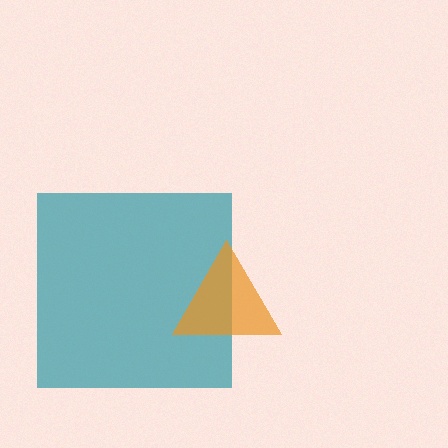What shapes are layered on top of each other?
The layered shapes are: a teal square, an orange triangle.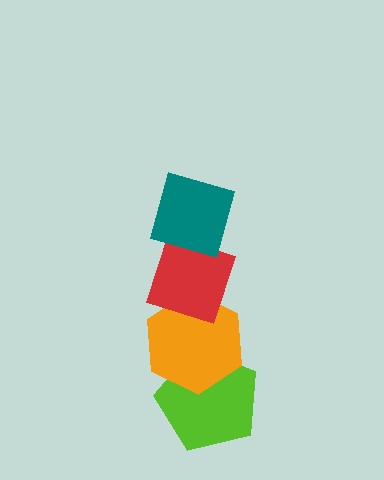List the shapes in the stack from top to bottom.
From top to bottom: the teal diamond, the red diamond, the orange hexagon, the lime pentagon.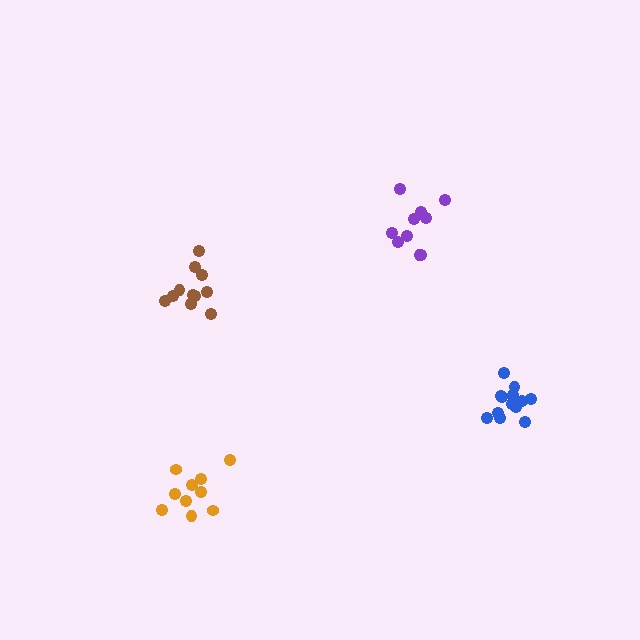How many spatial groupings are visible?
There are 4 spatial groupings.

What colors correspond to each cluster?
The clusters are colored: orange, purple, blue, brown.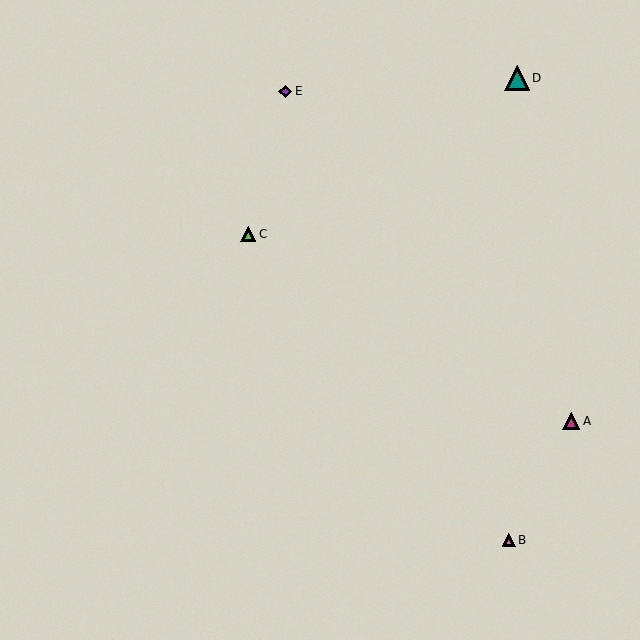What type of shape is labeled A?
Shape A is a magenta triangle.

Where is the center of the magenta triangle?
The center of the magenta triangle is at (571, 421).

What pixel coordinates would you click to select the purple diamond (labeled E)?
Click at (285, 92) to select the purple diamond E.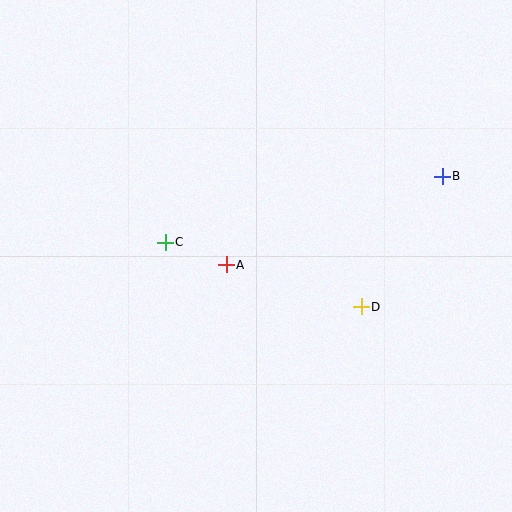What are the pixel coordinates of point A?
Point A is at (226, 265).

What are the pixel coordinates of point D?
Point D is at (361, 307).